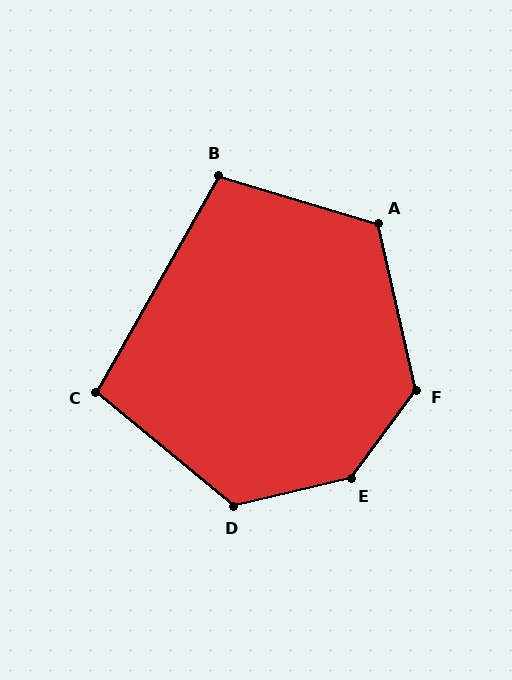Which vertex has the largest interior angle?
E, at approximately 140 degrees.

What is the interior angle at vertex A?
Approximately 120 degrees (obtuse).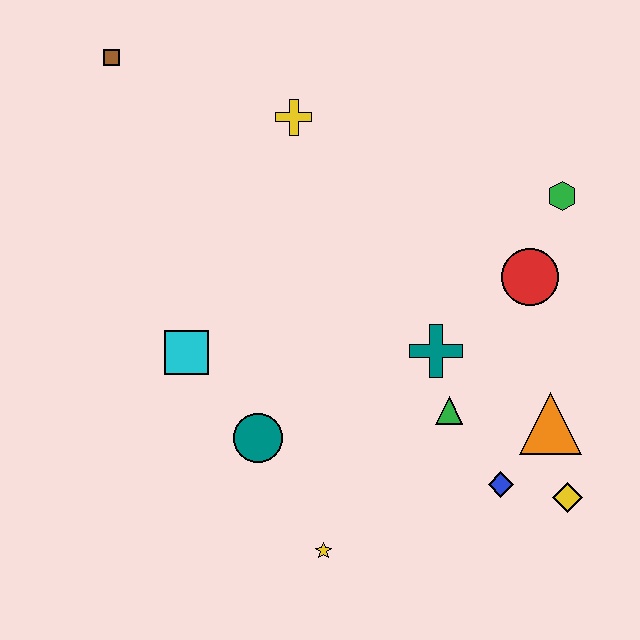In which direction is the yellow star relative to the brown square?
The yellow star is below the brown square.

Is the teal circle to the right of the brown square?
Yes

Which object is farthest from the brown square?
The yellow diamond is farthest from the brown square.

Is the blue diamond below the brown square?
Yes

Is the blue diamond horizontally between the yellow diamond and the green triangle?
Yes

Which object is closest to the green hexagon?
The red circle is closest to the green hexagon.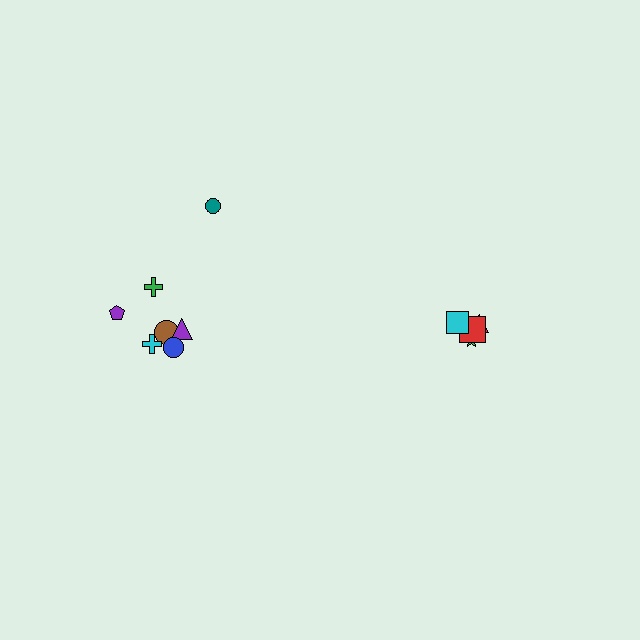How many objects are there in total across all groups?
There are 11 objects.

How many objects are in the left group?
There are 7 objects.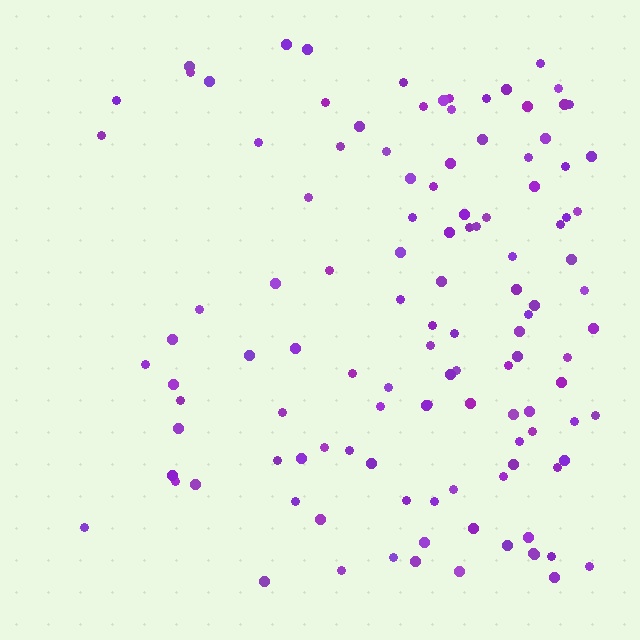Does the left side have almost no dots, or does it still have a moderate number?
Still a moderate number, just noticeably fewer than the right.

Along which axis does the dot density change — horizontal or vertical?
Horizontal.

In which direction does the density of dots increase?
From left to right, with the right side densest.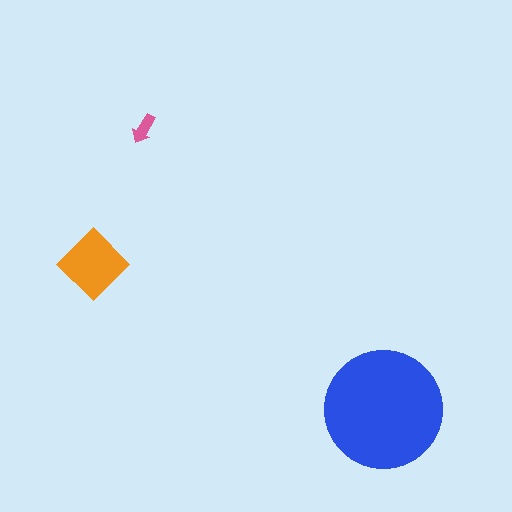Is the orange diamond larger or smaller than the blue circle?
Smaller.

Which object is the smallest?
The pink arrow.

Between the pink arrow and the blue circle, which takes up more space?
The blue circle.